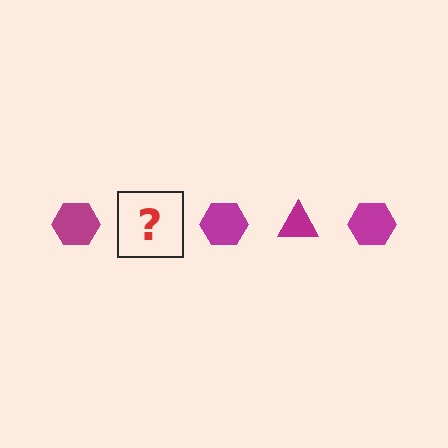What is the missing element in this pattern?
The missing element is a magenta triangle.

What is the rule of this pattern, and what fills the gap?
The rule is that the pattern cycles through hexagon, triangle shapes in magenta. The gap should be filled with a magenta triangle.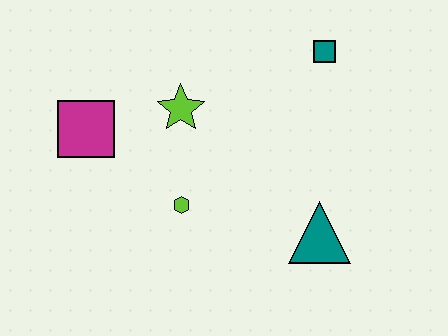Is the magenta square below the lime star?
Yes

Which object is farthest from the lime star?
The teal triangle is farthest from the lime star.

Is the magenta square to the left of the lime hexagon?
Yes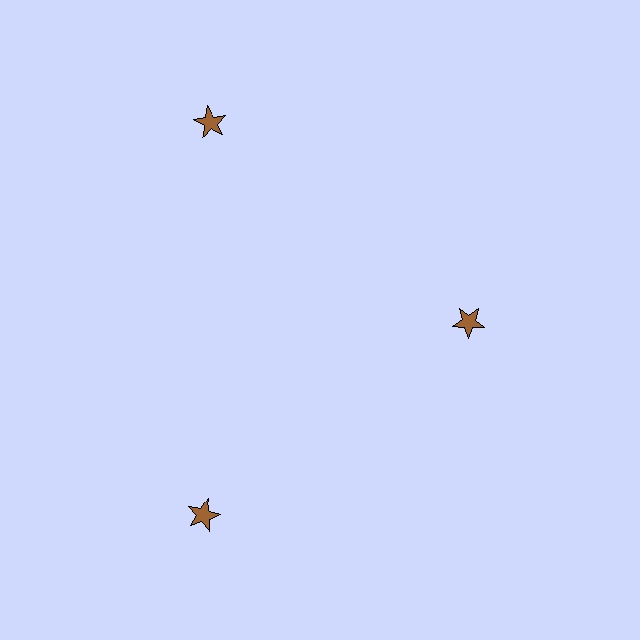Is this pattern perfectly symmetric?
No. The 3 brown stars are arranged in a ring, but one element near the 3 o'clock position is pulled inward toward the center, breaking the 3-fold rotational symmetry.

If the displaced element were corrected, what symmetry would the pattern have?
It would have 3-fold rotational symmetry — the pattern would map onto itself every 120 degrees.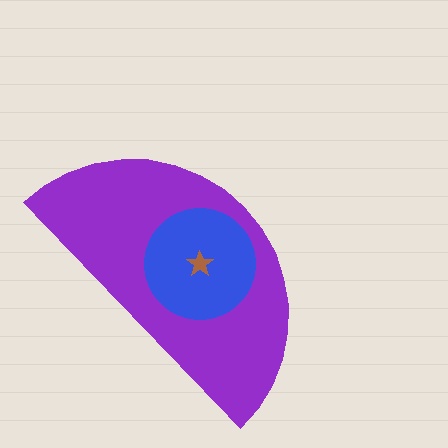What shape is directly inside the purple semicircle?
The blue circle.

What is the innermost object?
The brown star.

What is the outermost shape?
The purple semicircle.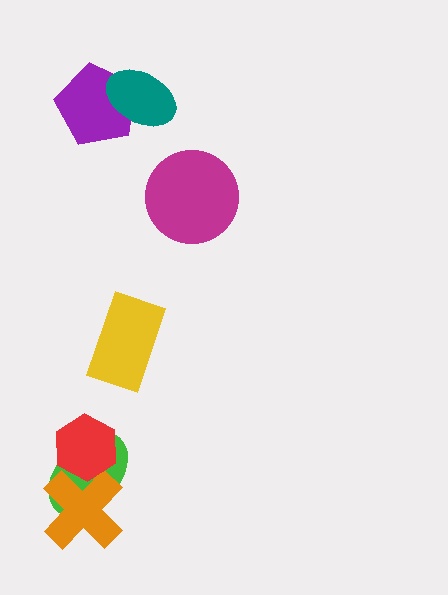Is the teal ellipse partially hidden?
No, no other shape covers it.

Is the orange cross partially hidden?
Yes, it is partially covered by another shape.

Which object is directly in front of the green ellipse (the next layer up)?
The orange cross is directly in front of the green ellipse.